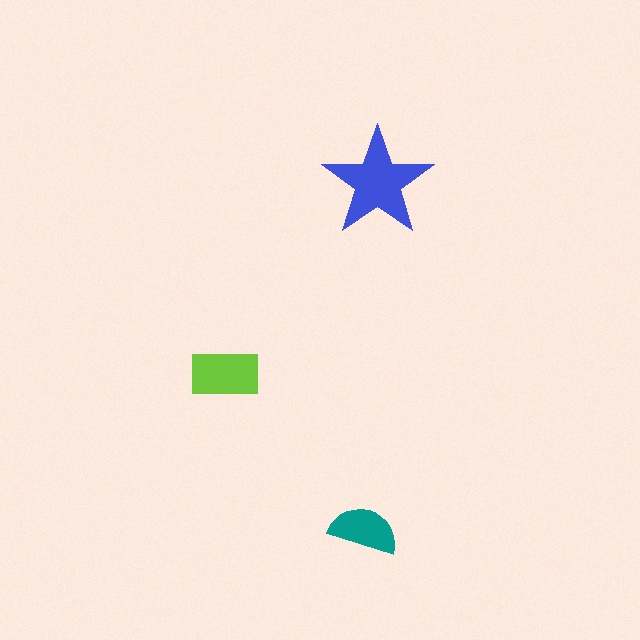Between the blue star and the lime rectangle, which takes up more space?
The blue star.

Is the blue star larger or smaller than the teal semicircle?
Larger.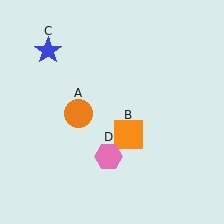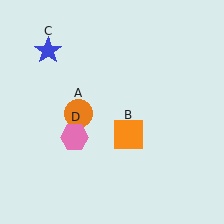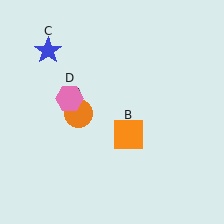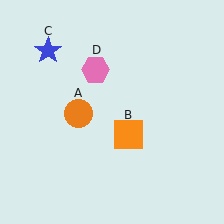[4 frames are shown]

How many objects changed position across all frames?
1 object changed position: pink hexagon (object D).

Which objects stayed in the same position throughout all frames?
Orange circle (object A) and orange square (object B) and blue star (object C) remained stationary.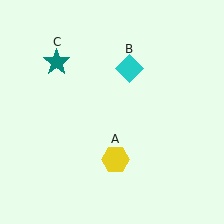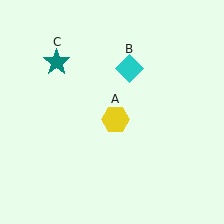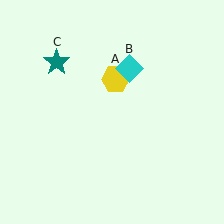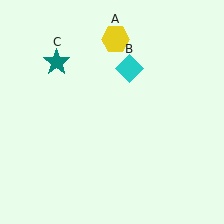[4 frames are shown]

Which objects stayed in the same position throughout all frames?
Cyan diamond (object B) and teal star (object C) remained stationary.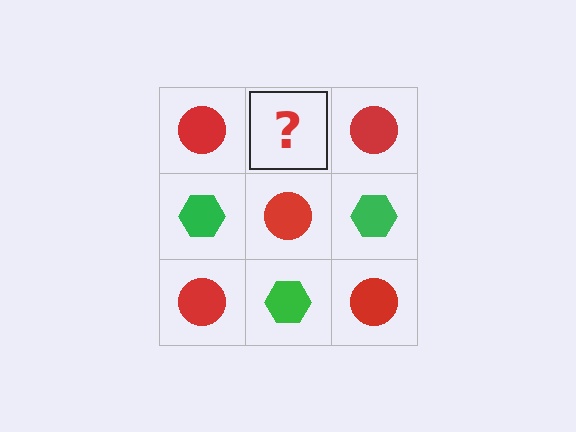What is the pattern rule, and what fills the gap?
The rule is that it alternates red circle and green hexagon in a checkerboard pattern. The gap should be filled with a green hexagon.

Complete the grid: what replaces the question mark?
The question mark should be replaced with a green hexagon.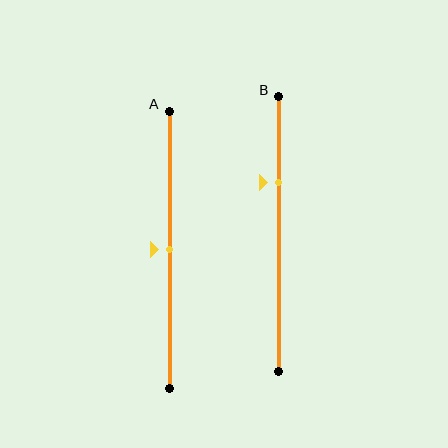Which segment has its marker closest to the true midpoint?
Segment A has its marker closest to the true midpoint.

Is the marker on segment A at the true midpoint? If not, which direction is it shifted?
Yes, the marker on segment A is at the true midpoint.